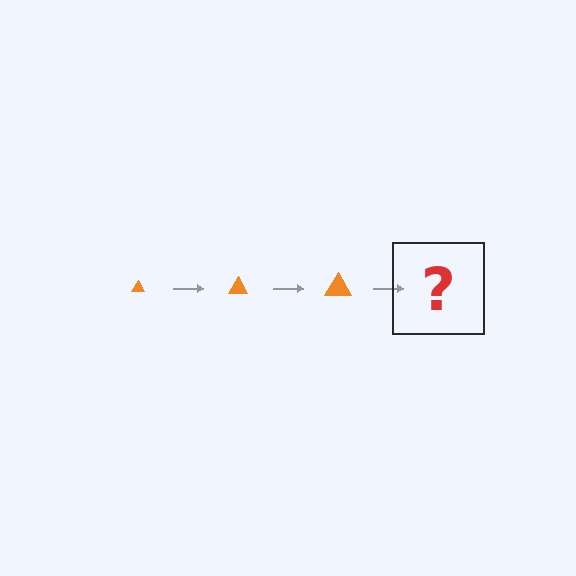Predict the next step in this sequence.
The next step is an orange triangle, larger than the previous one.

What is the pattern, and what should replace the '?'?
The pattern is that the triangle gets progressively larger each step. The '?' should be an orange triangle, larger than the previous one.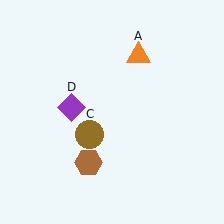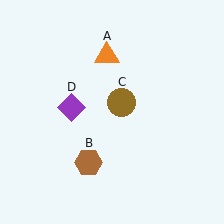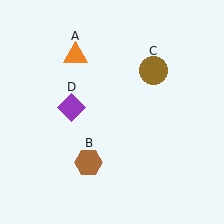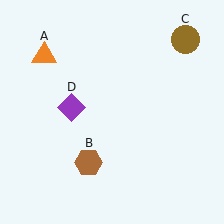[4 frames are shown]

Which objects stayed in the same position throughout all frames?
Brown hexagon (object B) and purple diamond (object D) remained stationary.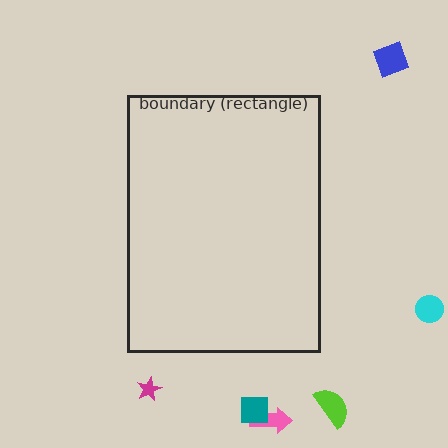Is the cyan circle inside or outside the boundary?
Outside.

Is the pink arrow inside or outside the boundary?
Outside.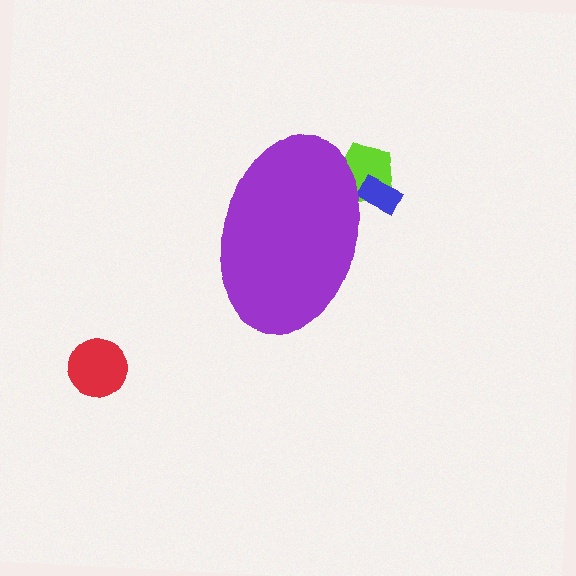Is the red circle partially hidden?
No, the red circle is fully visible.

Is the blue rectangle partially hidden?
Yes, the blue rectangle is partially hidden behind the purple ellipse.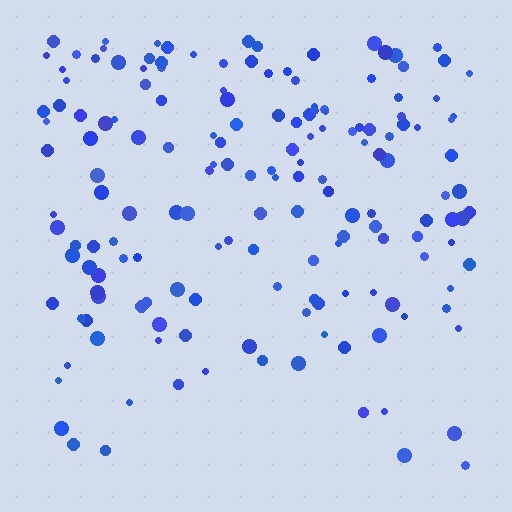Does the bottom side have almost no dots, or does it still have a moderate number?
Still a moderate number, just noticeably fewer than the top.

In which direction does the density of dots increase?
From bottom to top, with the top side densest.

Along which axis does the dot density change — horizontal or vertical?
Vertical.